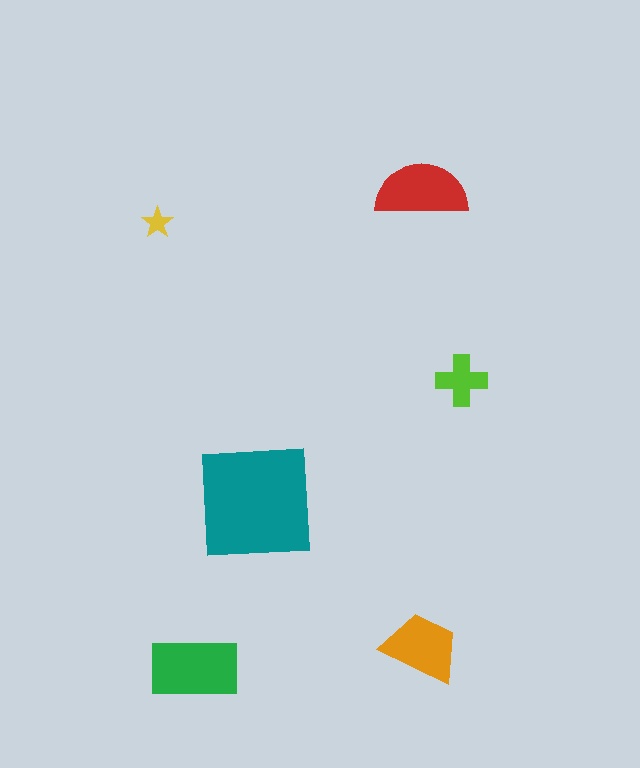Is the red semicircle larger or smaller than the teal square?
Smaller.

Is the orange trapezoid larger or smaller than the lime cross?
Larger.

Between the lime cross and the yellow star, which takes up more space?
The lime cross.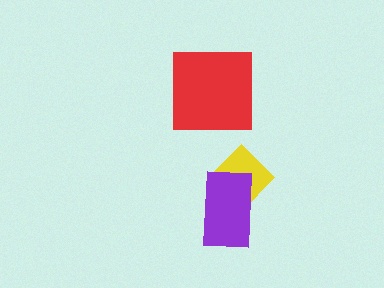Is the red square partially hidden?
No, no other shape covers it.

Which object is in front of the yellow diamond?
The purple rectangle is in front of the yellow diamond.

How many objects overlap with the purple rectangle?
1 object overlaps with the purple rectangle.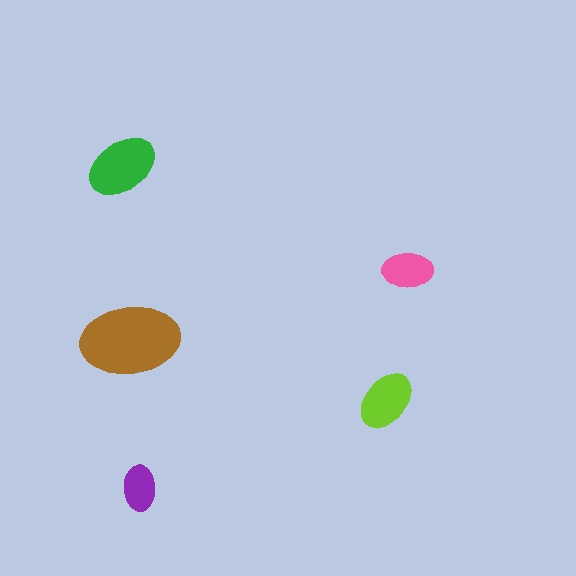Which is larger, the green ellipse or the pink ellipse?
The green one.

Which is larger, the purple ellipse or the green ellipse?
The green one.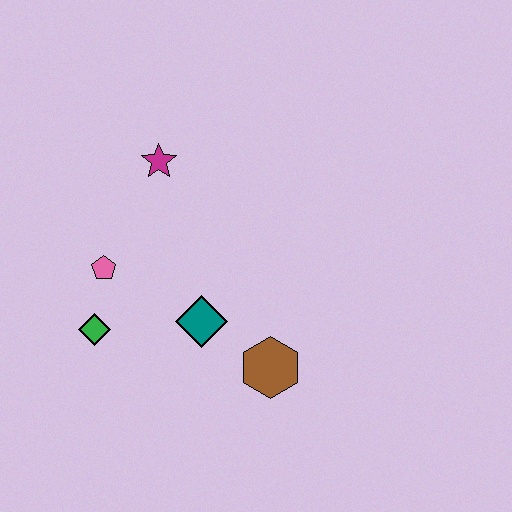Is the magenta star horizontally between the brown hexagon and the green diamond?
Yes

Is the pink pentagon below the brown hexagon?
No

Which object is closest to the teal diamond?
The brown hexagon is closest to the teal diamond.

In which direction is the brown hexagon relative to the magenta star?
The brown hexagon is below the magenta star.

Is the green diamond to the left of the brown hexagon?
Yes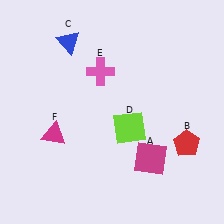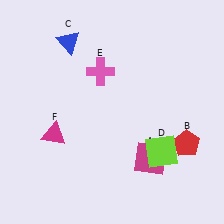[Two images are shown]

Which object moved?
The lime square (D) moved right.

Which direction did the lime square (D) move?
The lime square (D) moved right.